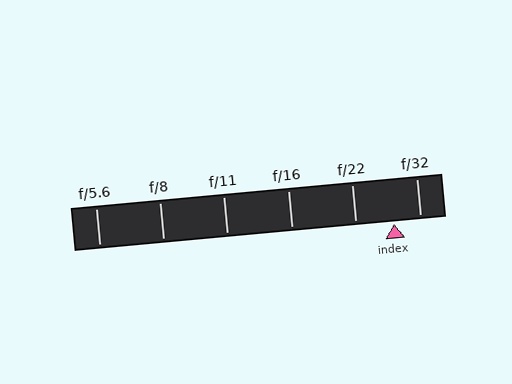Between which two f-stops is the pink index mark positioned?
The index mark is between f/22 and f/32.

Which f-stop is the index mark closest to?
The index mark is closest to f/32.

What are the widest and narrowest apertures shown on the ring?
The widest aperture shown is f/5.6 and the narrowest is f/32.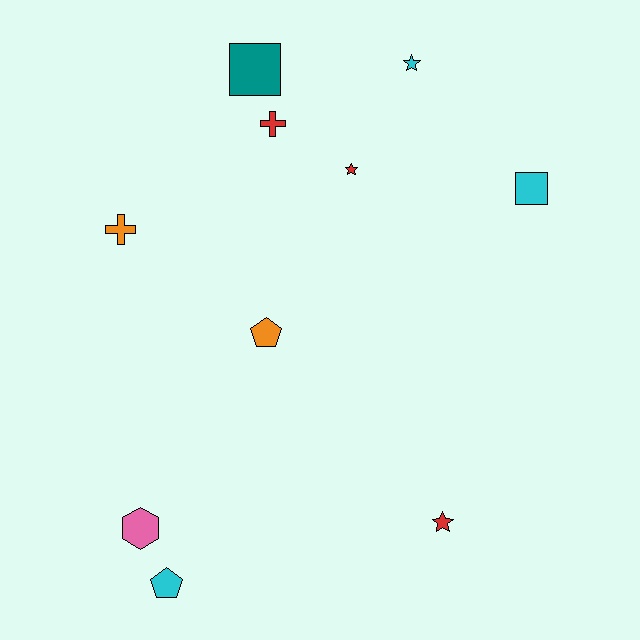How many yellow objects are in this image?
There are no yellow objects.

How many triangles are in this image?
There are no triangles.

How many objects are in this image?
There are 10 objects.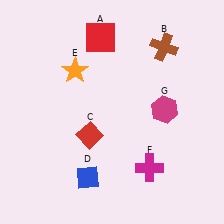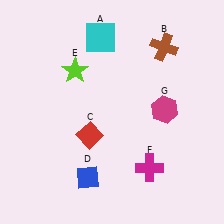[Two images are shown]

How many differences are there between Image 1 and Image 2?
There are 2 differences between the two images.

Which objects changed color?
A changed from red to cyan. E changed from orange to lime.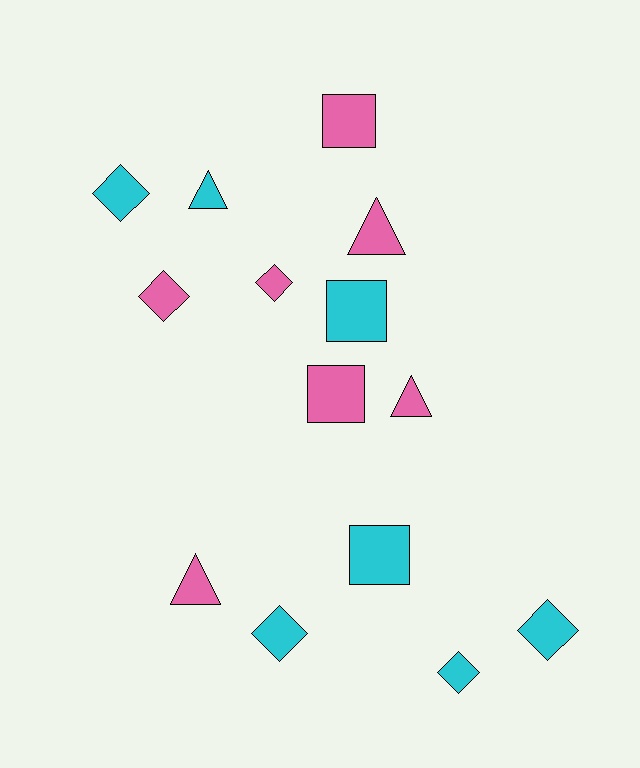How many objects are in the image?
There are 14 objects.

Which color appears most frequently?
Pink, with 7 objects.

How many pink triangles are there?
There are 3 pink triangles.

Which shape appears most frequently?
Diamond, with 6 objects.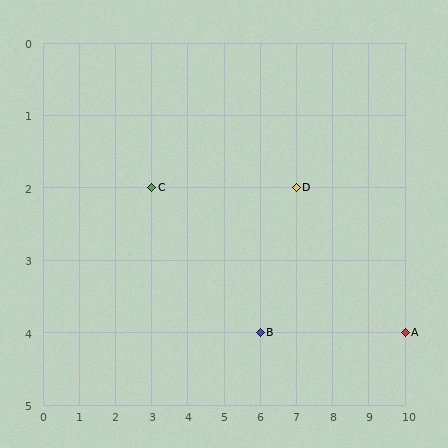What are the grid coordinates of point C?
Point C is at grid coordinates (3, 2).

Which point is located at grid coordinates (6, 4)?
Point B is at (6, 4).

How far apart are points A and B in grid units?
Points A and B are 4 columns apart.